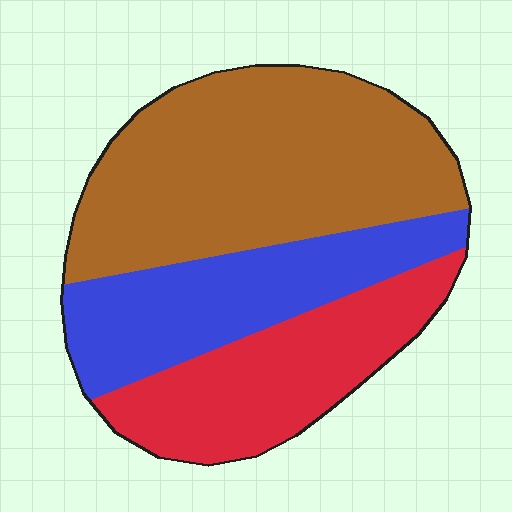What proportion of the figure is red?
Red takes up about one quarter (1/4) of the figure.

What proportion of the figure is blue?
Blue covers about 25% of the figure.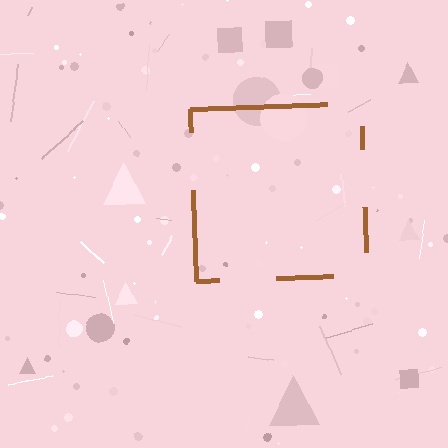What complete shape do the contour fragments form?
The contour fragments form a square.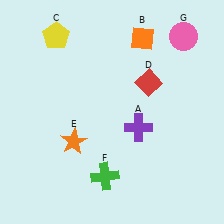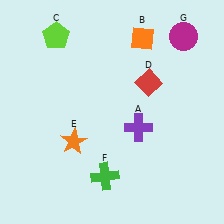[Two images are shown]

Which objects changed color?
C changed from yellow to lime. G changed from pink to magenta.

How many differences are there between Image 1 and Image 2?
There are 2 differences between the two images.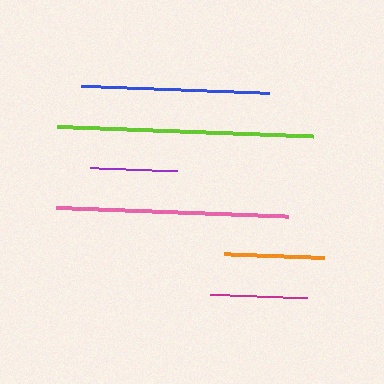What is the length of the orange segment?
The orange segment is approximately 99 pixels long.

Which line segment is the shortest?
The purple line is the shortest at approximately 87 pixels.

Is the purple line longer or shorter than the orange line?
The orange line is longer than the purple line.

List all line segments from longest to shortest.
From longest to shortest: lime, pink, blue, orange, magenta, purple.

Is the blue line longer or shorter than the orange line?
The blue line is longer than the orange line.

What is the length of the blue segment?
The blue segment is approximately 188 pixels long.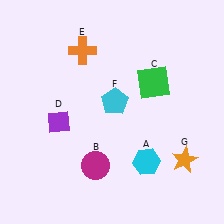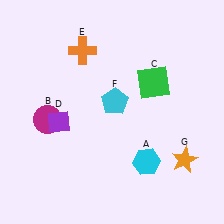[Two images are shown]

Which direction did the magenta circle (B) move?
The magenta circle (B) moved left.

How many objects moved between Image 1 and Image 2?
1 object moved between the two images.